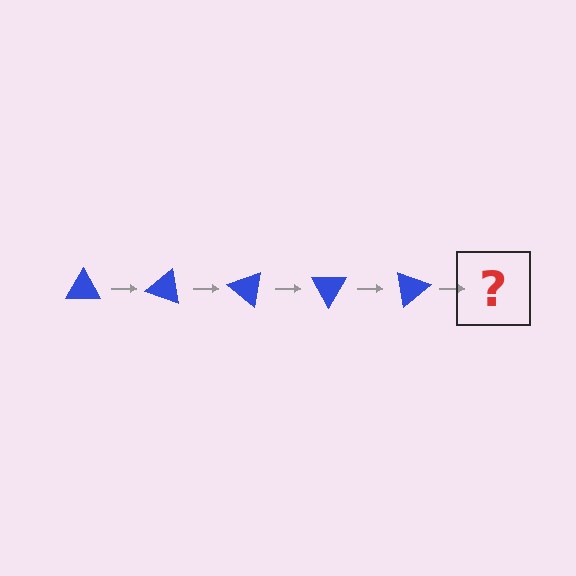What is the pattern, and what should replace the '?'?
The pattern is that the triangle rotates 20 degrees each step. The '?' should be a blue triangle rotated 100 degrees.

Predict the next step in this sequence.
The next step is a blue triangle rotated 100 degrees.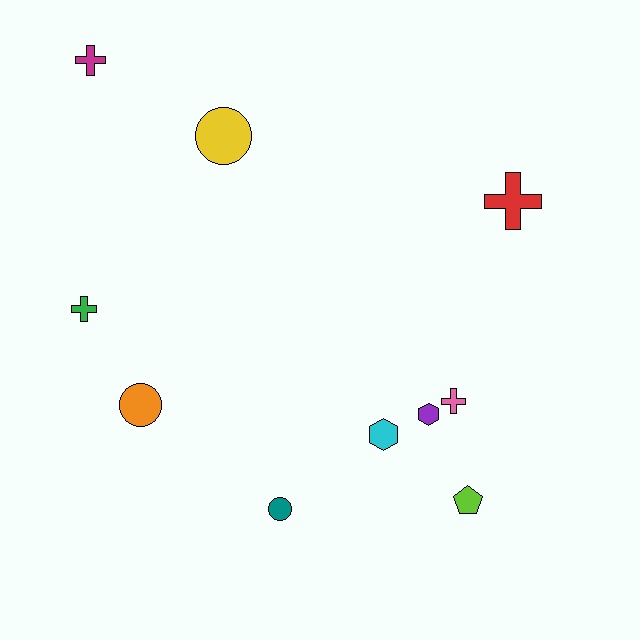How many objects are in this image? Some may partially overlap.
There are 10 objects.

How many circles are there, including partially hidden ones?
There are 3 circles.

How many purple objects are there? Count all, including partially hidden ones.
There is 1 purple object.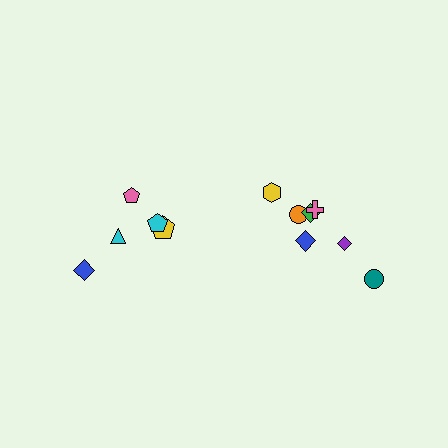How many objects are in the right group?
There are 7 objects.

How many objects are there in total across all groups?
There are 12 objects.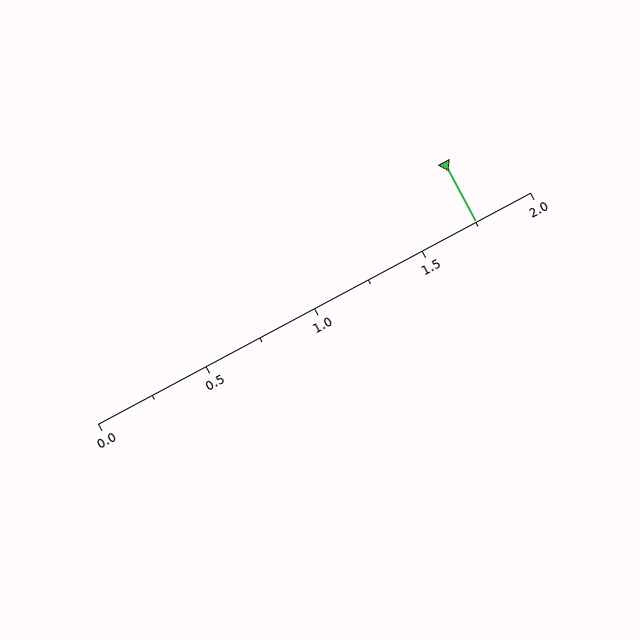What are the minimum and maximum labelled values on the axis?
The axis runs from 0.0 to 2.0.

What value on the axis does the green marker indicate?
The marker indicates approximately 1.75.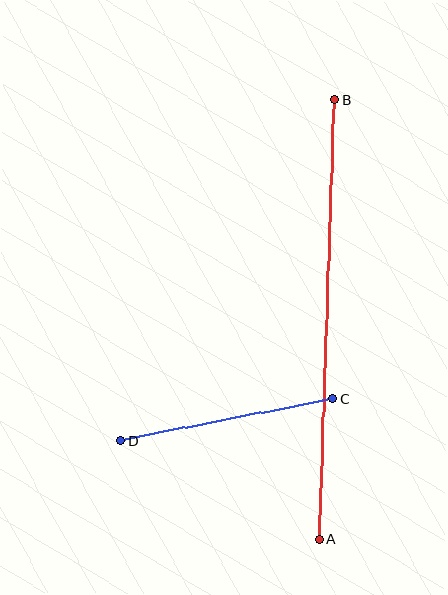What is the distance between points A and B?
The distance is approximately 440 pixels.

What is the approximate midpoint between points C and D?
The midpoint is at approximately (227, 419) pixels.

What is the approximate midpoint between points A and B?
The midpoint is at approximately (327, 320) pixels.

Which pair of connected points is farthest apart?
Points A and B are farthest apart.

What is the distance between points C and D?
The distance is approximately 216 pixels.